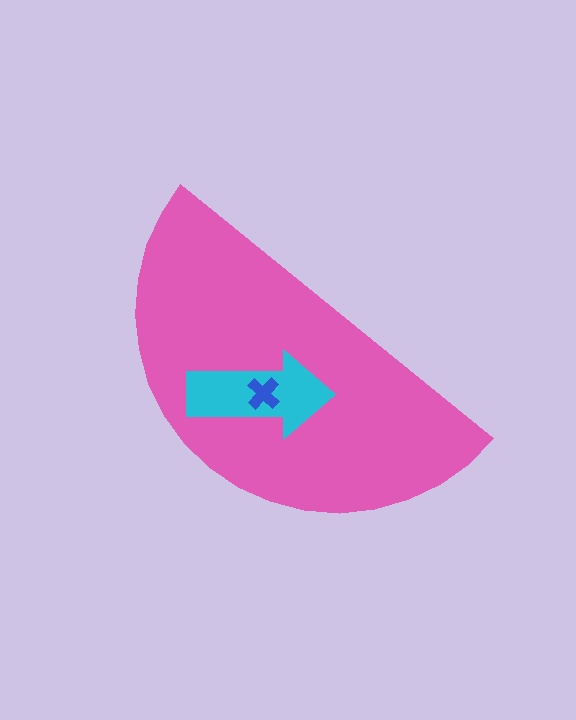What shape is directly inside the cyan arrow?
The blue cross.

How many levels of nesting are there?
3.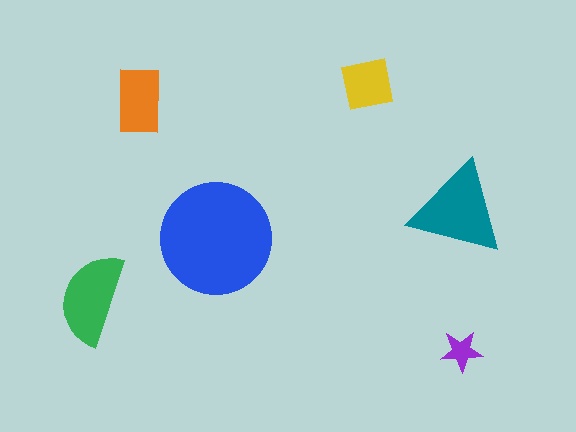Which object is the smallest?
The purple star.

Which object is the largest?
The blue circle.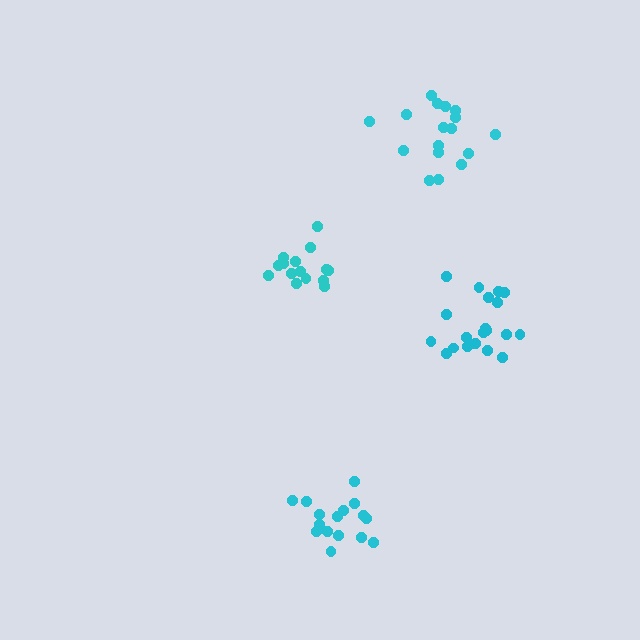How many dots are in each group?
Group 1: 16 dots, Group 2: 20 dots, Group 3: 17 dots, Group 4: 15 dots (68 total).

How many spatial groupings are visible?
There are 4 spatial groupings.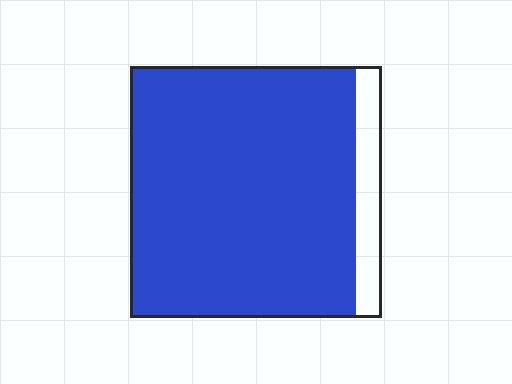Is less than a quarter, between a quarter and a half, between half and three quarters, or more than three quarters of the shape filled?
More than three quarters.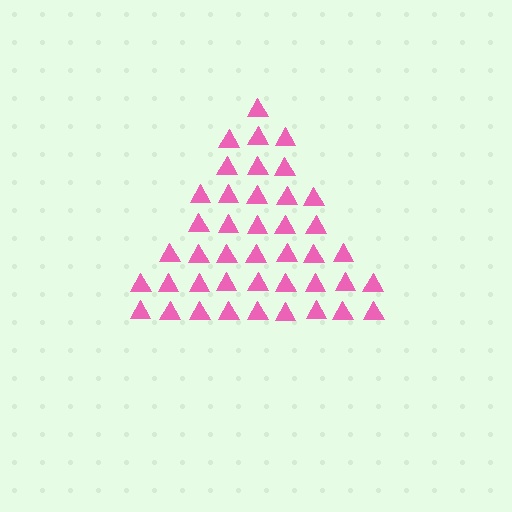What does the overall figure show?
The overall figure shows a triangle.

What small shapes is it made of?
It is made of small triangles.